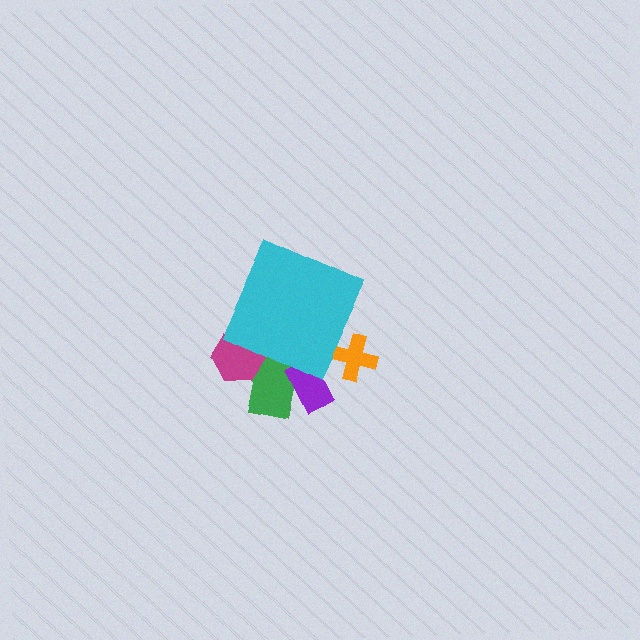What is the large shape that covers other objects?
A cyan diamond.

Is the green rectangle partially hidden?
Yes, the green rectangle is partially hidden behind the cyan diamond.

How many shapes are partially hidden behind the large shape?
4 shapes are partially hidden.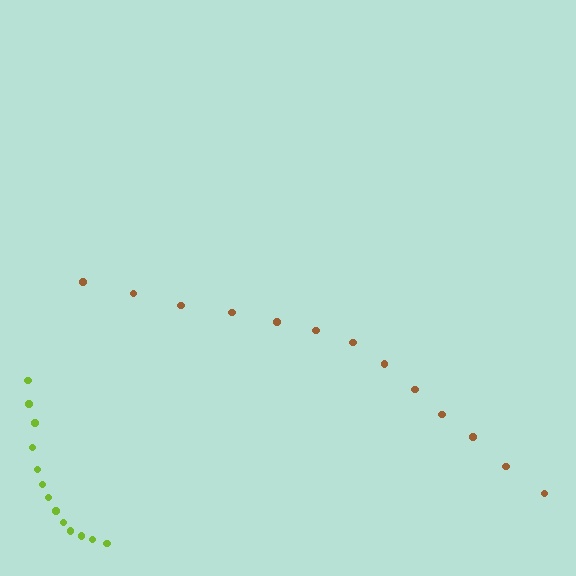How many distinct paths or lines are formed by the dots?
There are 2 distinct paths.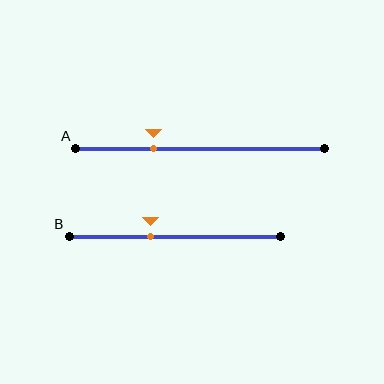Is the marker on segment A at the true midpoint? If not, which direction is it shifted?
No, the marker on segment A is shifted to the left by about 19% of the segment length.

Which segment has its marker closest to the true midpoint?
Segment B has its marker closest to the true midpoint.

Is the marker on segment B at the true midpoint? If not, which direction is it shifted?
No, the marker on segment B is shifted to the left by about 11% of the segment length.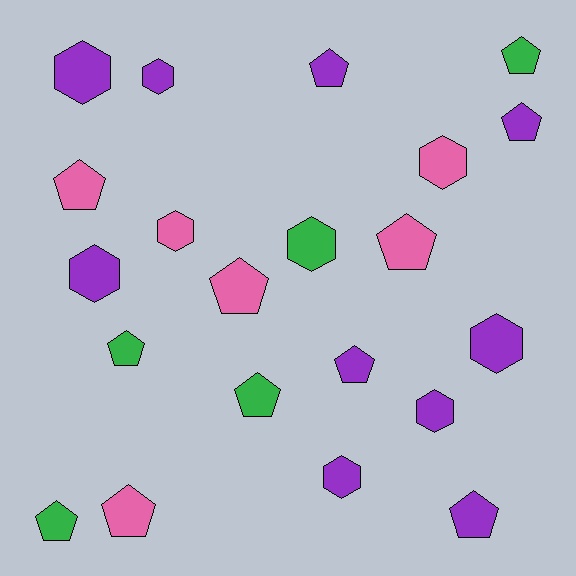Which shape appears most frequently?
Pentagon, with 12 objects.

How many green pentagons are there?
There are 4 green pentagons.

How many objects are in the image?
There are 21 objects.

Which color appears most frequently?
Purple, with 10 objects.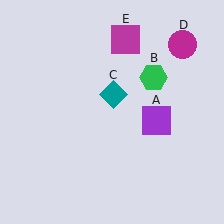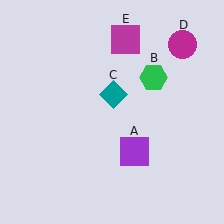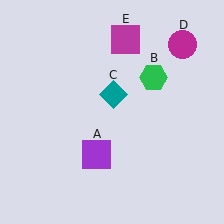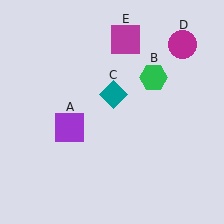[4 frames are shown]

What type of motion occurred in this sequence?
The purple square (object A) rotated clockwise around the center of the scene.